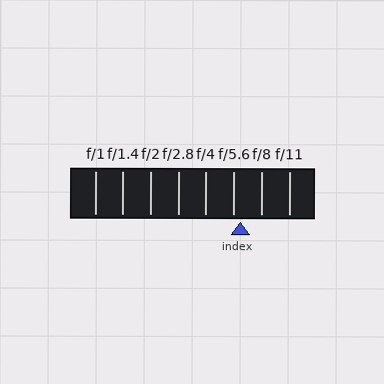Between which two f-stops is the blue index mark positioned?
The index mark is between f/5.6 and f/8.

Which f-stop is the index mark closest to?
The index mark is closest to f/5.6.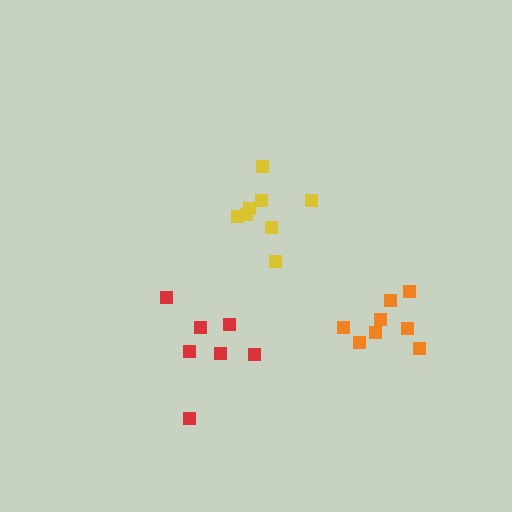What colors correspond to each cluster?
The clusters are colored: orange, yellow, red.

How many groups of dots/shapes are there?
There are 3 groups.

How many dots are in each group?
Group 1: 8 dots, Group 2: 8 dots, Group 3: 7 dots (23 total).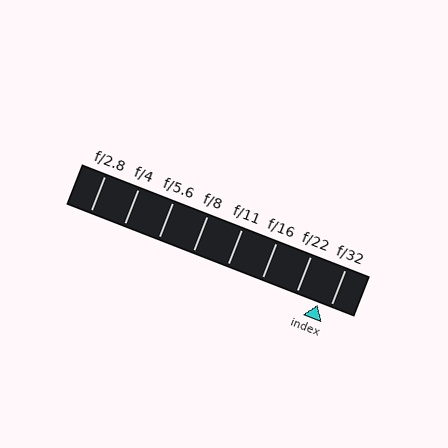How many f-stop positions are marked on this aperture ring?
There are 8 f-stop positions marked.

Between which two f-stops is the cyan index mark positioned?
The index mark is between f/22 and f/32.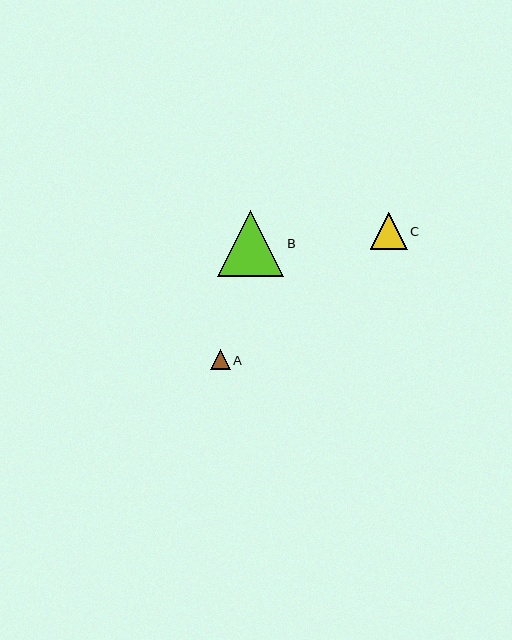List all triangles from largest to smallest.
From largest to smallest: B, C, A.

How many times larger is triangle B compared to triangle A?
Triangle B is approximately 3.3 times the size of triangle A.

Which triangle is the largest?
Triangle B is the largest with a size of approximately 66 pixels.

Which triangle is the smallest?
Triangle A is the smallest with a size of approximately 20 pixels.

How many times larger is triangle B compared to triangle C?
Triangle B is approximately 1.8 times the size of triangle C.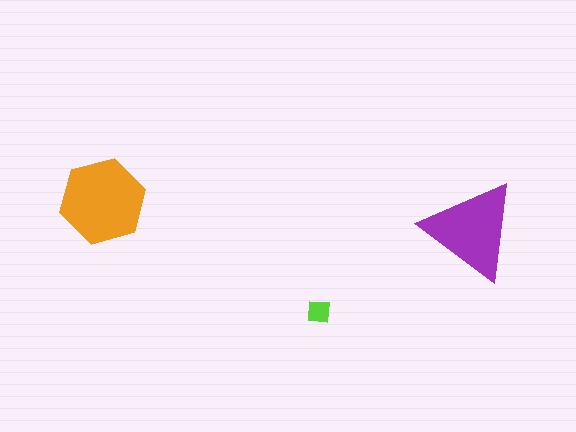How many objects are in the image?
There are 3 objects in the image.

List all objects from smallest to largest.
The lime square, the purple triangle, the orange hexagon.